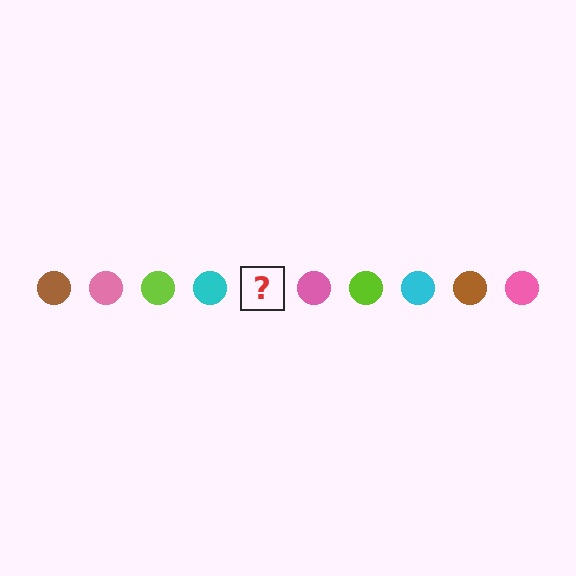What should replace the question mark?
The question mark should be replaced with a brown circle.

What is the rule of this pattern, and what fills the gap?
The rule is that the pattern cycles through brown, pink, lime, cyan circles. The gap should be filled with a brown circle.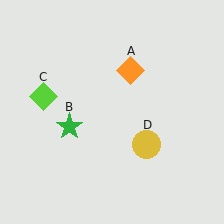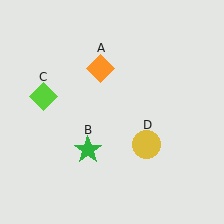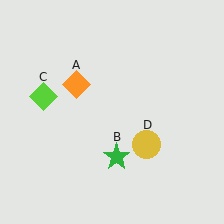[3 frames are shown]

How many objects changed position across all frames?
2 objects changed position: orange diamond (object A), green star (object B).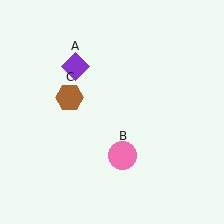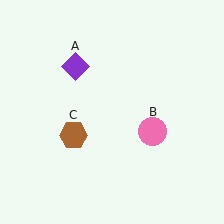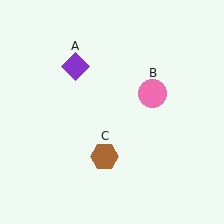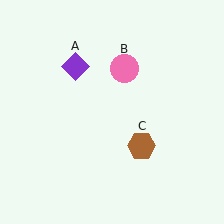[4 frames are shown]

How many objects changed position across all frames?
2 objects changed position: pink circle (object B), brown hexagon (object C).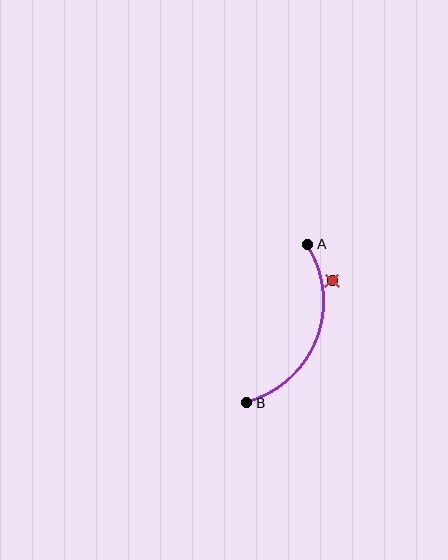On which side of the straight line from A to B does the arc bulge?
The arc bulges to the right of the straight line connecting A and B.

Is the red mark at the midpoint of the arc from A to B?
No — the red mark does not lie on the arc at all. It sits slightly outside the curve.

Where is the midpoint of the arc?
The arc midpoint is the point on the curve farthest from the straight line joining A and B. It sits to the right of that line.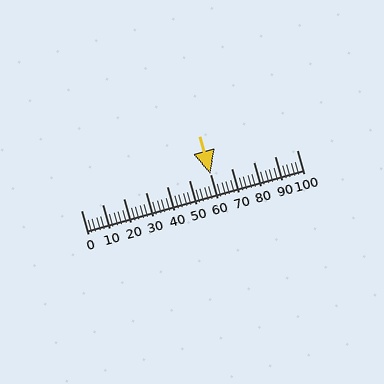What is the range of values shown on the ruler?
The ruler shows values from 0 to 100.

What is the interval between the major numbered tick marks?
The major tick marks are spaced 10 units apart.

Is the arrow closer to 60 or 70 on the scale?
The arrow is closer to 60.